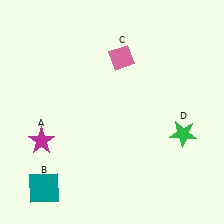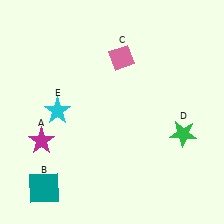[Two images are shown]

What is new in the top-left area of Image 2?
A cyan star (E) was added in the top-left area of Image 2.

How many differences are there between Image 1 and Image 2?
There is 1 difference between the two images.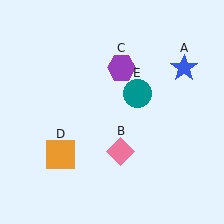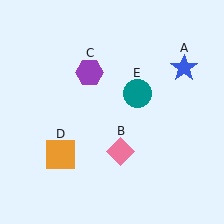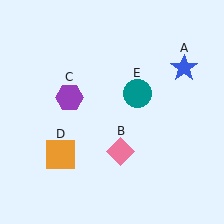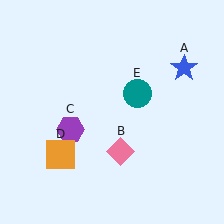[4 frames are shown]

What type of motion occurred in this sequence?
The purple hexagon (object C) rotated counterclockwise around the center of the scene.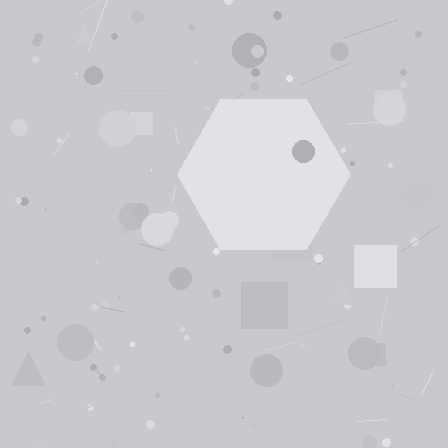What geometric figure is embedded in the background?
A hexagon is embedded in the background.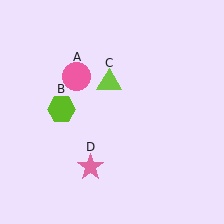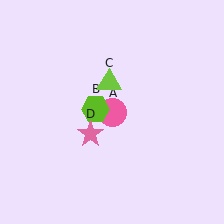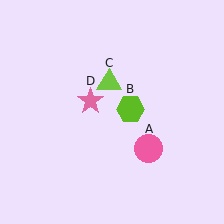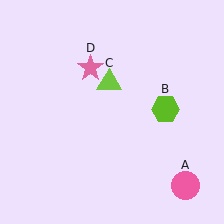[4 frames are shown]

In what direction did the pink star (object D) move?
The pink star (object D) moved up.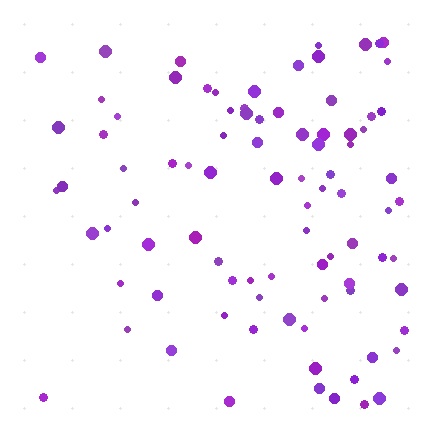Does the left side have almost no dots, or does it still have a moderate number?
Still a moderate number, just noticeably fewer than the right.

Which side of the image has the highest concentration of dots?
The right.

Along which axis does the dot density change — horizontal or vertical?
Horizontal.